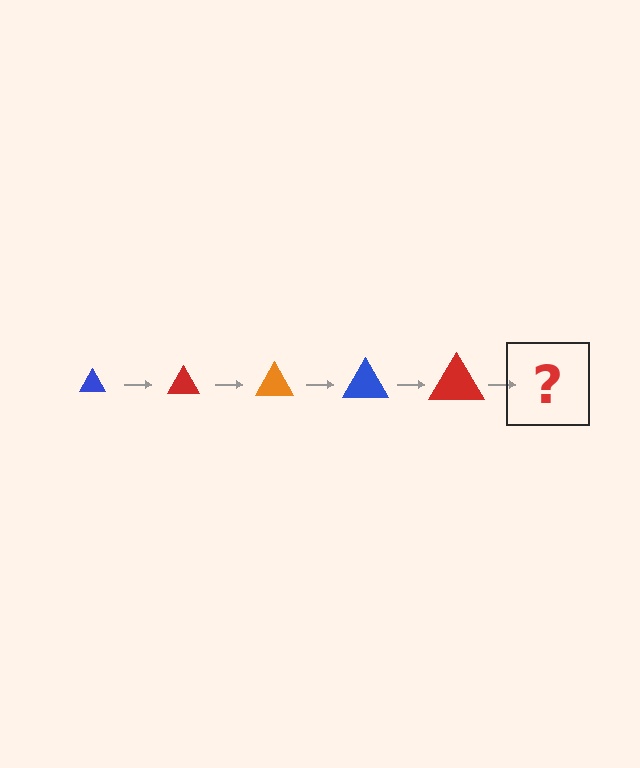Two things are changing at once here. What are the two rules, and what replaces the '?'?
The two rules are that the triangle grows larger each step and the color cycles through blue, red, and orange. The '?' should be an orange triangle, larger than the previous one.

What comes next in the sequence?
The next element should be an orange triangle, larger than the previous one.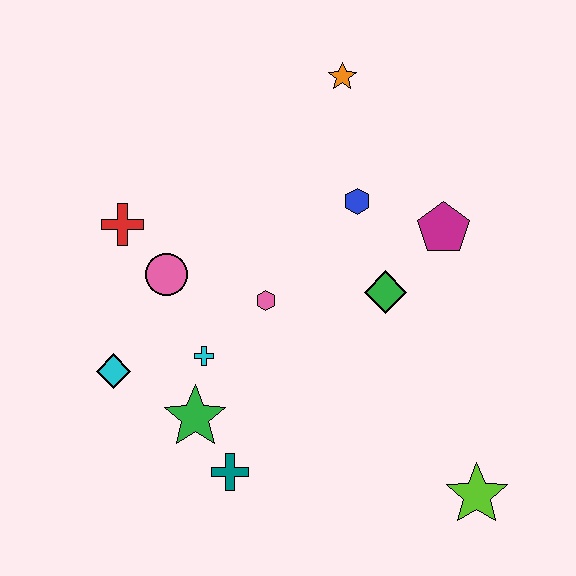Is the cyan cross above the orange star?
No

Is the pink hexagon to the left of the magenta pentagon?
Yes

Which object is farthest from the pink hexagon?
The lime star is farthest from the pink hexagon.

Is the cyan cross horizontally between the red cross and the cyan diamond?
No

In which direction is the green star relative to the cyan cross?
The green star is below the cyan cross.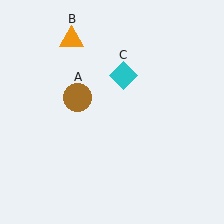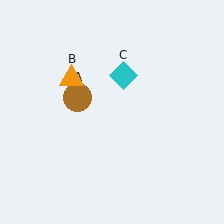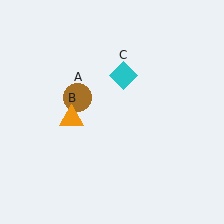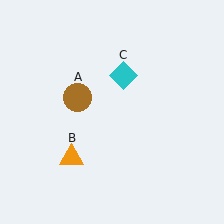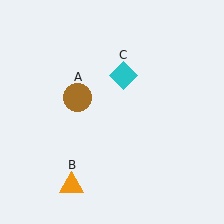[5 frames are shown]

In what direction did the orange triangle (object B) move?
The orange triangle (object B) moved down.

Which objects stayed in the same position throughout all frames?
Brown circle (object A) and cyan diamond (object C) remained stationary.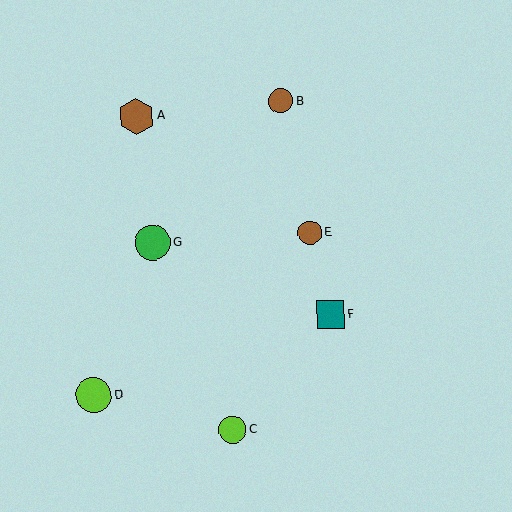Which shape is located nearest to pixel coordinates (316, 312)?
The teal square (labeled F) at (331, 315) is nearest to that location.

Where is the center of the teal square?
The center of the teal square is at (331, 315).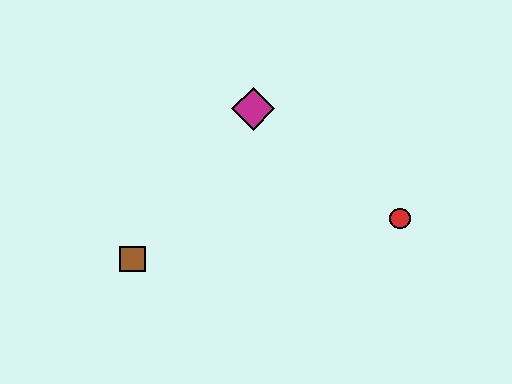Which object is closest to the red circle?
The magenta diamond is closest to the red circle.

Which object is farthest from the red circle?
The brown square is farthest from the red circle.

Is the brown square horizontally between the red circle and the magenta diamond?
No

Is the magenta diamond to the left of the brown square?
No